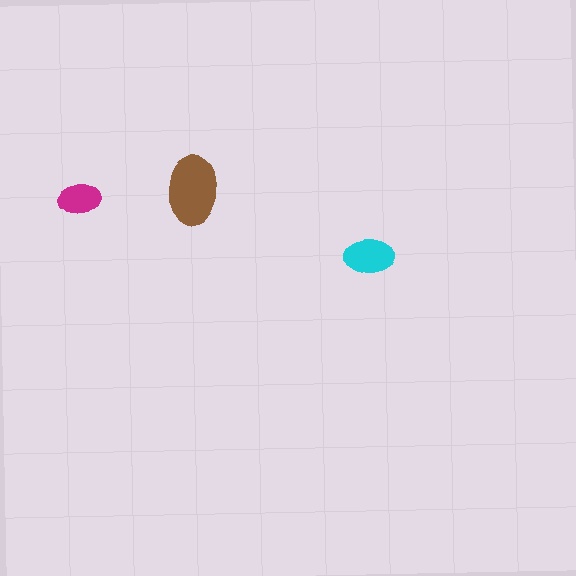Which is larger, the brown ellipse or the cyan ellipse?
The brown one.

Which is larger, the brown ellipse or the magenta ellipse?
The brown one.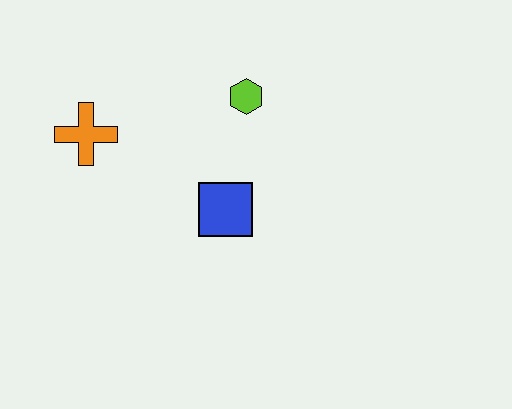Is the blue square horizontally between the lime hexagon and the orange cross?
Yes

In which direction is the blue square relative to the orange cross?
The blue square is to the right of the orange cross.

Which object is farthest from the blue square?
The orange cross is farthest from the blue square.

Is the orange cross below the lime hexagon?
Yes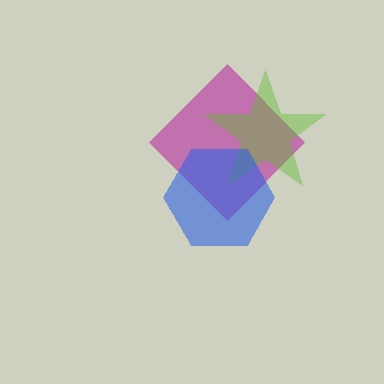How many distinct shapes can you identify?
There are 3 distinct shapes: a magenta diamond, a lime star, a blue hexagon.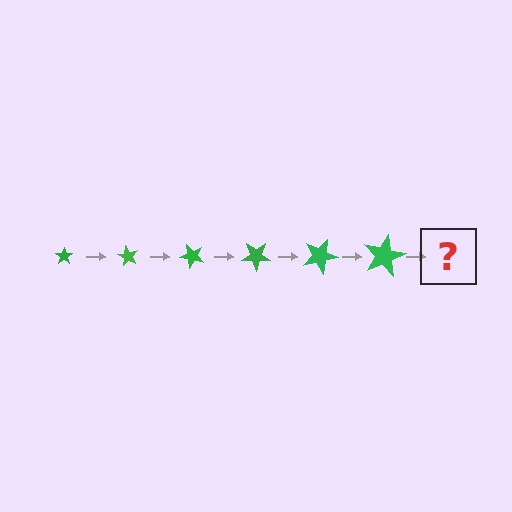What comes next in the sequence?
The next element should be a star, larger than the previous one and rotated 360 degrees from the start.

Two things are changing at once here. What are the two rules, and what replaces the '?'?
The two rules are that the star grows larger each step and it rotates 60 degrees each step. The '?' should be a star, larger than the previous one and rotated 360 degrees from the start.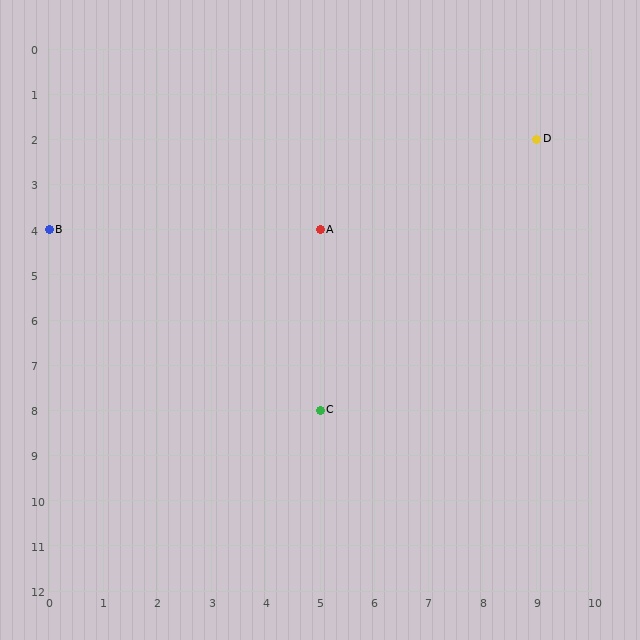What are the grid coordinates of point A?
Point A is at grid coordinates (5, 4).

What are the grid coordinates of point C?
Point C is at grid coordinates (5, 8).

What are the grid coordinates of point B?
Point B is at grid coordinates (0, 4).